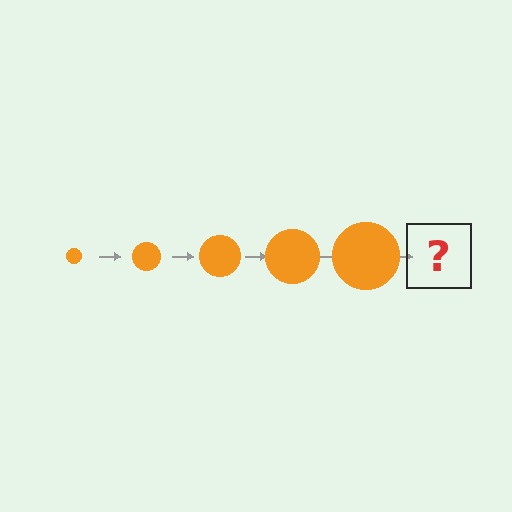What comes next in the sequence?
The next element should be an orange circle, larger than the previous one.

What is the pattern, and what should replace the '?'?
The pattern is that the circle gets progressively larger each step. The '?' should be an orange circle, larger than the previous one.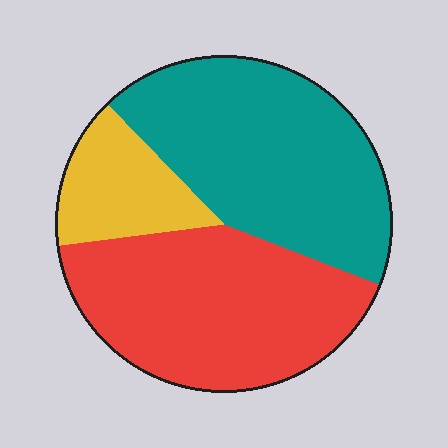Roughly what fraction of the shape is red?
Red takes up between a quarter and a half of the shape.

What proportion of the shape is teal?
Teal covers roughly 45% of the shape.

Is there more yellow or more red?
Red.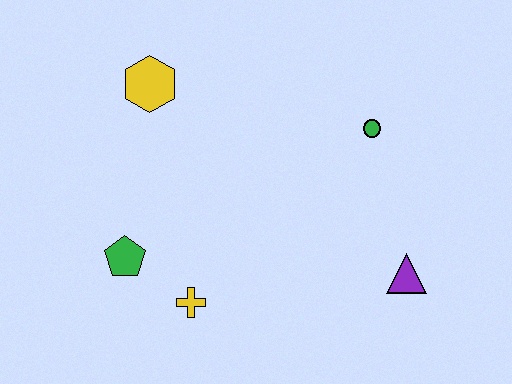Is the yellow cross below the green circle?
Yes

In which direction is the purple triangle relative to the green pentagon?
The purple triangle is to the right of the green pentagon.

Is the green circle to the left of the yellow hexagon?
No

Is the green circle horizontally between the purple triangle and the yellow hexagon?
Yes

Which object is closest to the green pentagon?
The yellow cross is closest to the green pentagon.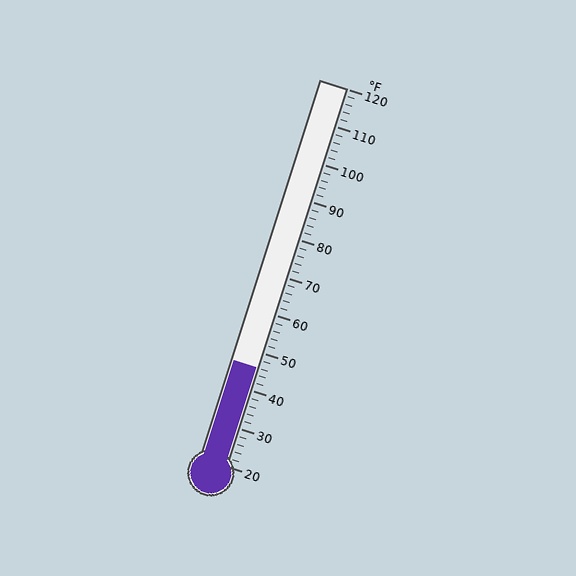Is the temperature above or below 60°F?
The temperature is below 60°F.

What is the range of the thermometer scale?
The thermometer scale ranges from 20°F to 120°F.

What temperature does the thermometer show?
The thermometer shows approximately 46°F.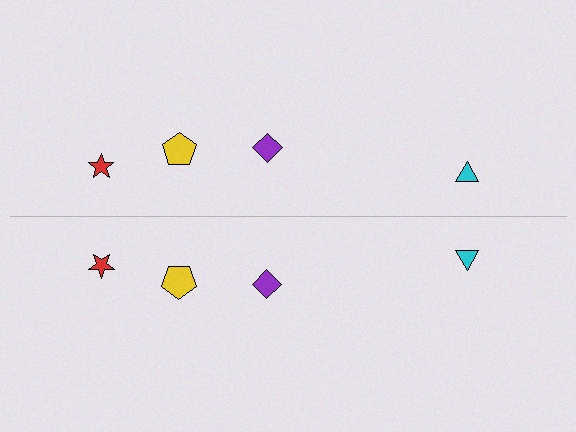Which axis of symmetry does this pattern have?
The pattern has a horizontal axis of symmetry running through the center of the image.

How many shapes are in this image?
There are 8 shapes in this image.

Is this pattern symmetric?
Yes, this pattern has bilateral (reflection) symmetry.